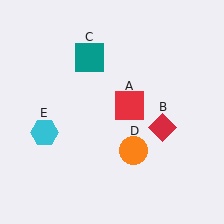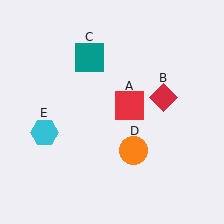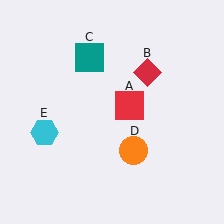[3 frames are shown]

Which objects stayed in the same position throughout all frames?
Red square (object A) and teal square (object C) and orange circle (object D) and cyan hexagon (object E) remained stationary.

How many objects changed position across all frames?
1 object changed position: red diamond (object B).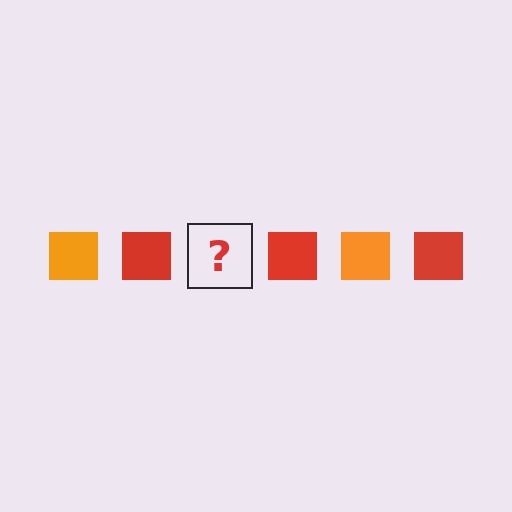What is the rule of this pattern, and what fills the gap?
The rule is that the pattern cycles through orange, red squares. The gap should be filled with an orange square.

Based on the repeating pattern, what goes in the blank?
The blank should be an orange square.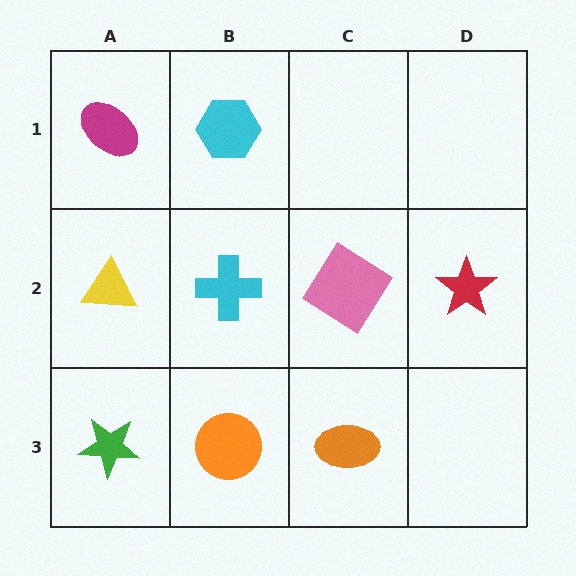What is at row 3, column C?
An orange ellipse.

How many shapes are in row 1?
2 shapes.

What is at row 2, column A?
A yellow triangle.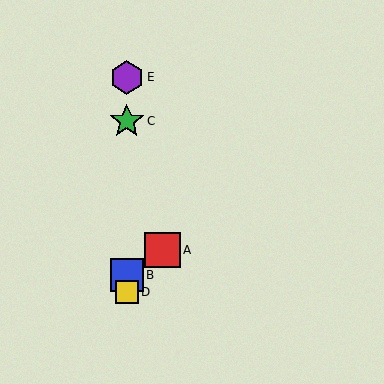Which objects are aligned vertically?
Objects B, C, D, E are aligned vertically.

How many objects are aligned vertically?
4 objects (B, C, D, E) are aligned vertically.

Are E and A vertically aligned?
No, E is at x≈127 and A is at x≈163.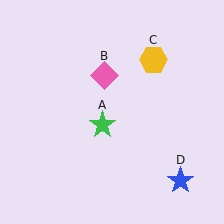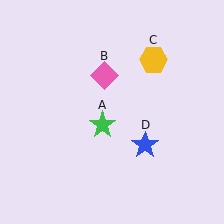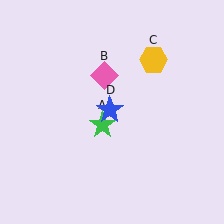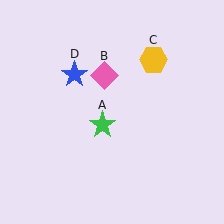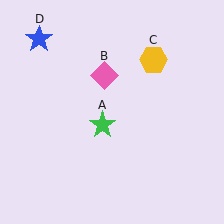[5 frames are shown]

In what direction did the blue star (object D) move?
The blue star (object D) moved up and to the left.